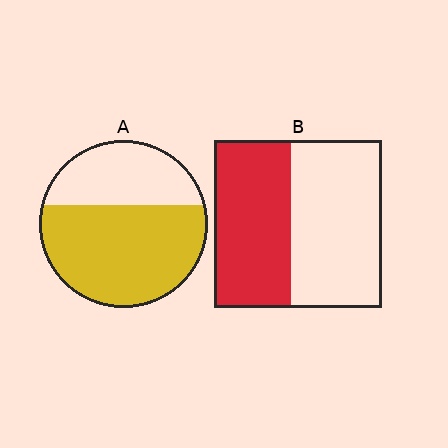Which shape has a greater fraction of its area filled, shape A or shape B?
Shape A.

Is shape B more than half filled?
No.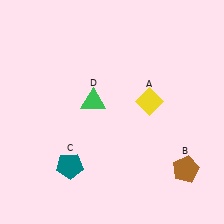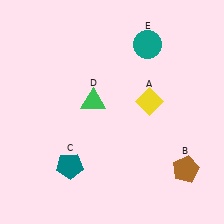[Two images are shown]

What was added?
A teal circle (E) was added in Image 2.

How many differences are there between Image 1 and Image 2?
There is 1 difference between the two images.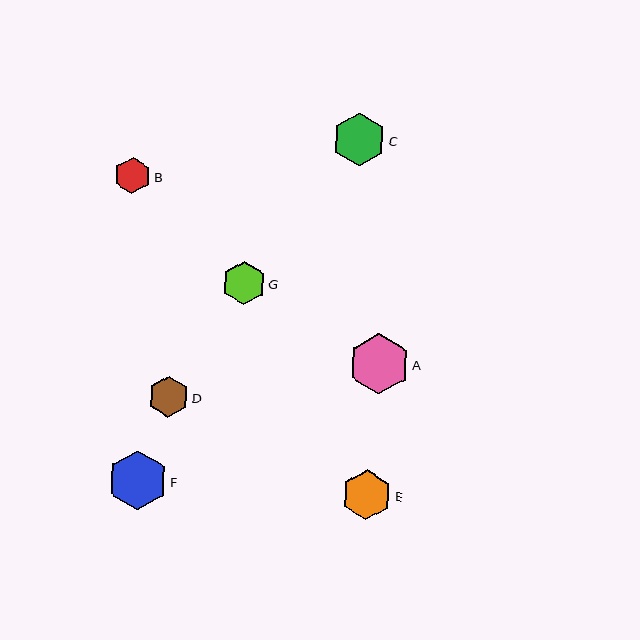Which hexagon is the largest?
Hexagon A is the largest with a size of approximately 61 pixels.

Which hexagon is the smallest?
Hexagon B is the smallest with a size of approximately 36 pixels.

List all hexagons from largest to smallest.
From largest to smallest: A, F, C, E, G, D, B.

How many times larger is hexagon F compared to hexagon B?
Hexagon F is approximately 1.6 times the size of hexagon B.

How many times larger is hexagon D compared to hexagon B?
Hexagon D is approximately 1.1 times the size of hexagon B.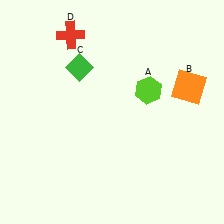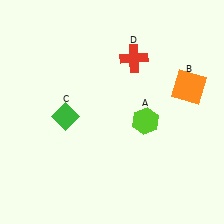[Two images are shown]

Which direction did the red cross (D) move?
The red cross (D) moved right.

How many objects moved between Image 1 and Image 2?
3 objects moved between the two images.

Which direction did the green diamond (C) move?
The green diamond (C) moved down.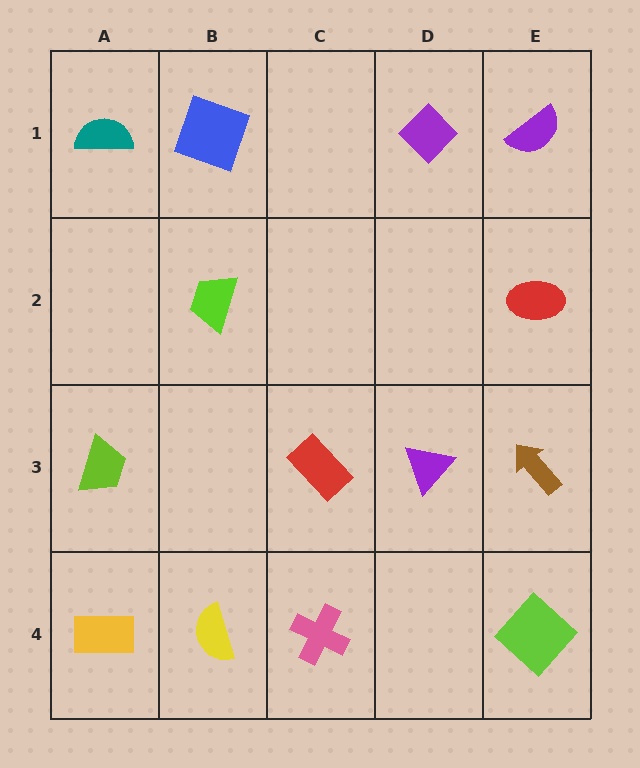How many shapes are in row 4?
4 shapes.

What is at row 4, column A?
A yellow rectangle.